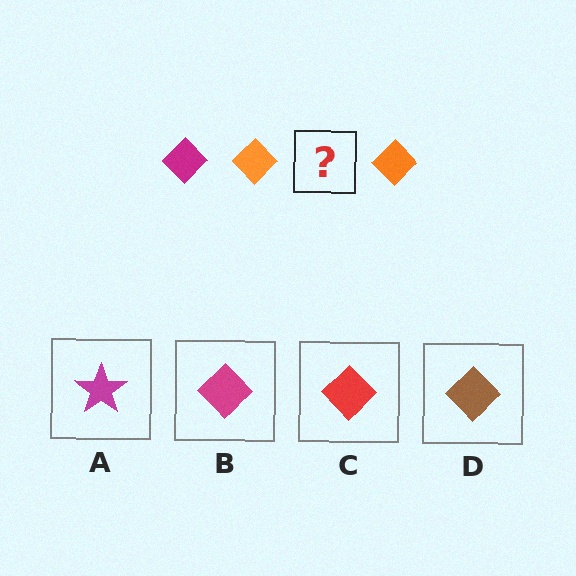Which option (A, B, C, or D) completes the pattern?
B.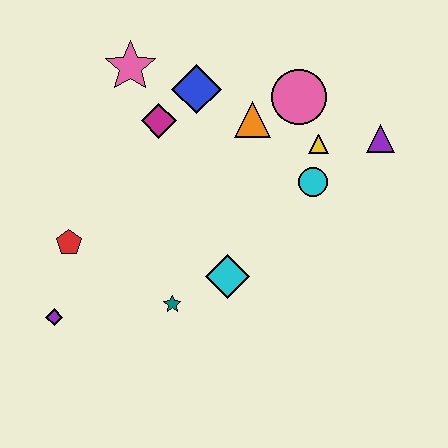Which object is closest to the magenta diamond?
The blue diamond is closest to the magenta diamond.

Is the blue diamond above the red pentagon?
Yes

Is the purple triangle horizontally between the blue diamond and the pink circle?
No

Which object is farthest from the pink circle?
The purple diamond is farthest from the pink circle.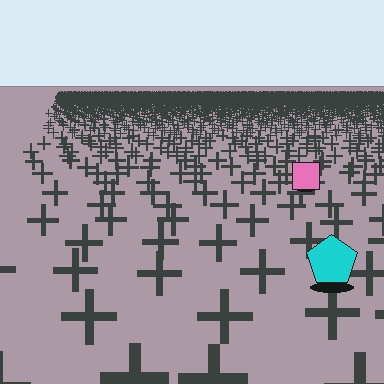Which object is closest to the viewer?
The cyan pentagon is closest. The texture marks near it are larger and more spread out.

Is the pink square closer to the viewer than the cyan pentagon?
No. The cyan pentagon is closer — you can tell from the texture gradient: the ground texture is coarser near it.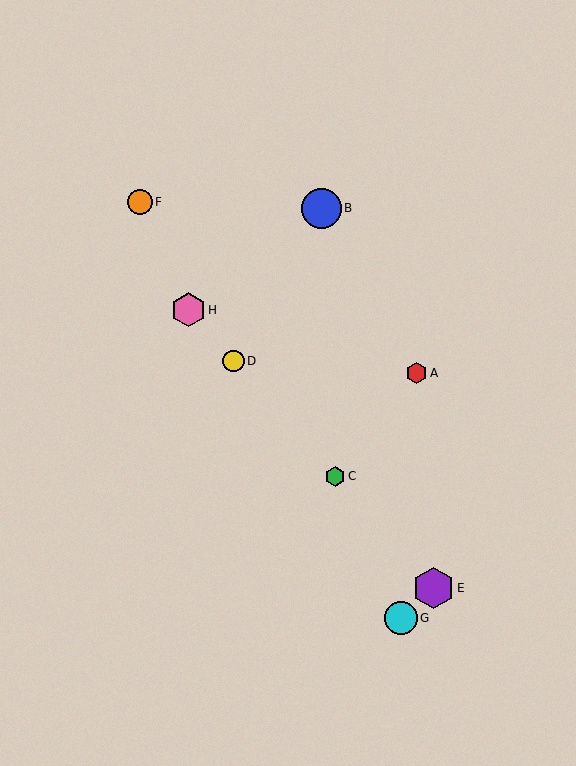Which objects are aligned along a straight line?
Objects C, D, E, H are aligned along a straight line.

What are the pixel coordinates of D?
Object D is at (233, 361).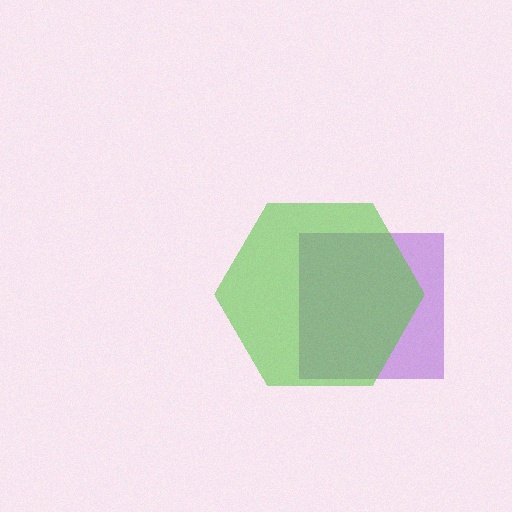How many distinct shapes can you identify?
There are 2 distinct shapes: a purple square, a lime hexagon.